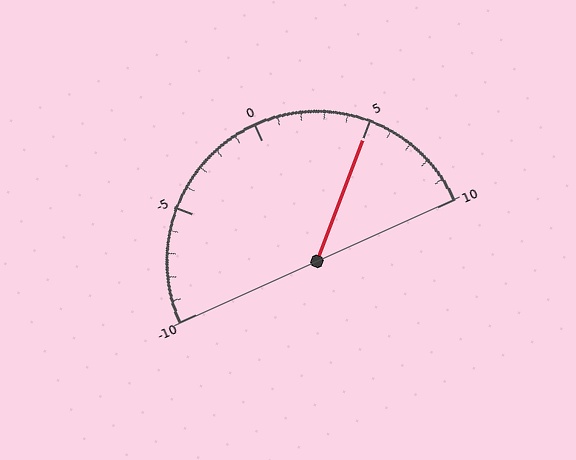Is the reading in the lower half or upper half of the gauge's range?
The reading is in the upper half of the range (-10 to 10).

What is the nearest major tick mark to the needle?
The nearest major tick mark is 5.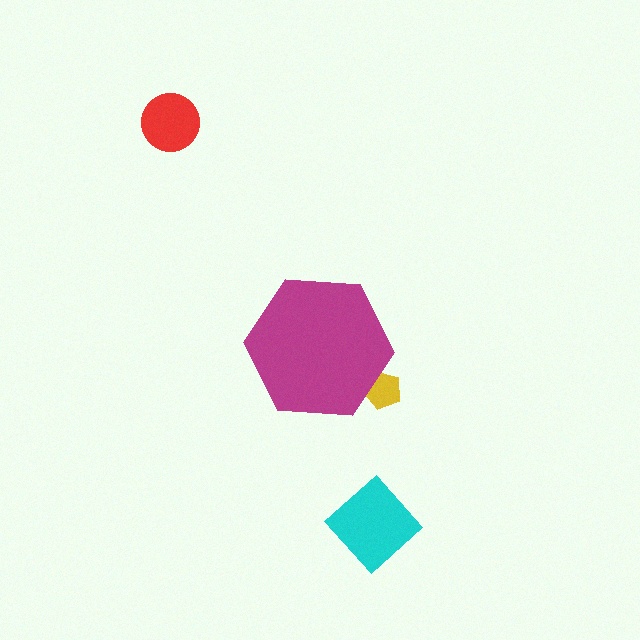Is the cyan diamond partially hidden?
No, the cyan diamond is fully visible.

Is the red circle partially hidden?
No, the red circle is fully visible.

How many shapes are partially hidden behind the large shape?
1 shape is partially hidden.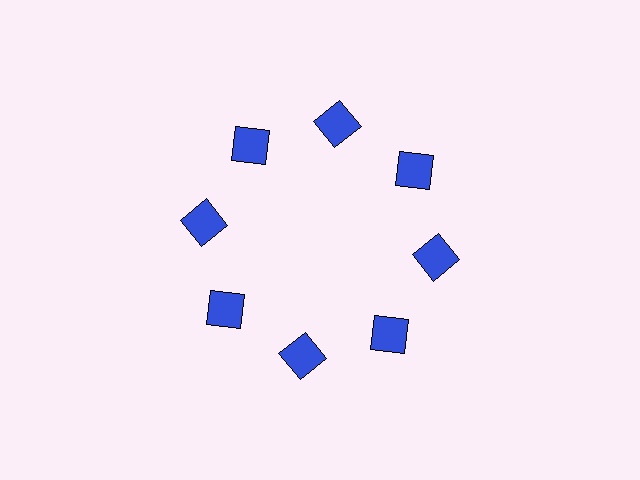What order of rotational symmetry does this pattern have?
This pattern has 8-fold rotational symmetry.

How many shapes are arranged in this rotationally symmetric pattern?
There are 8 shapes, arranged in 8 groups of 1.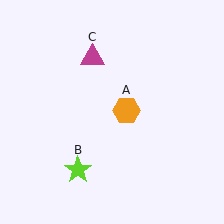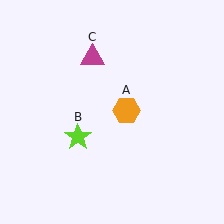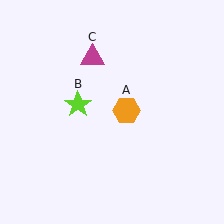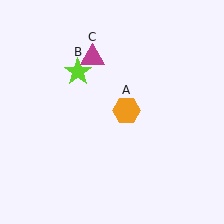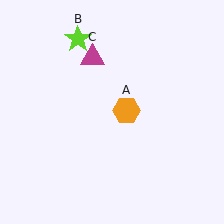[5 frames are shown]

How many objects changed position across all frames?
1 object changed position: lime star (object B).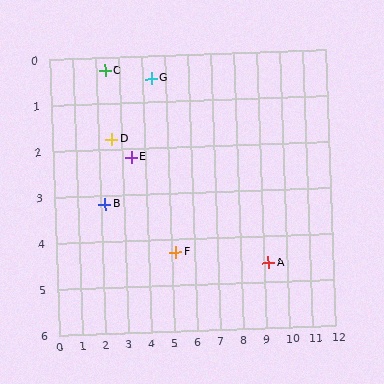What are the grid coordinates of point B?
Point B is at approximately (2.2, 3.2).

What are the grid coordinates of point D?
Point D is at approximately (2.6, 1.8).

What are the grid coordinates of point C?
Point C is at approximately (2.4, 0.3).